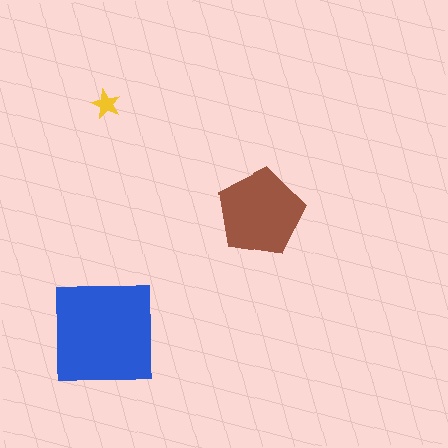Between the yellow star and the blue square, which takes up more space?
The blue square.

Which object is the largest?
The blue square.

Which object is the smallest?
The yellow star.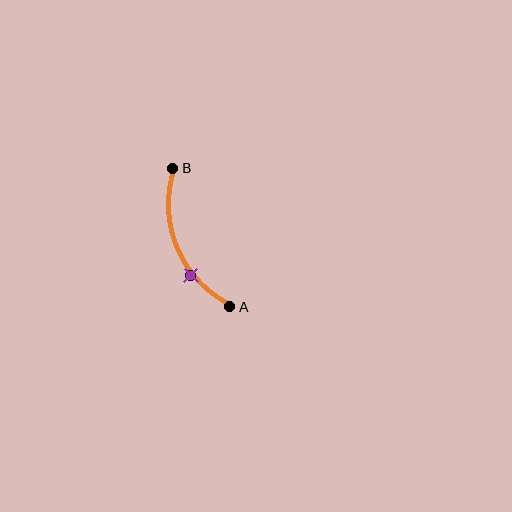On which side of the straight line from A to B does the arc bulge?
The arc bulges to the left of the straight line connecting A and B.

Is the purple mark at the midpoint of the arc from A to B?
No. The purple mark lies on the arc but is closer to endpoint A. The arc midpoint would be at the point on the curve equidistant along the arc from both A and B.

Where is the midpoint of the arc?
The arc midpoint is the point on the curve farthest from the straight line joining A and B. It sits to the left of that line.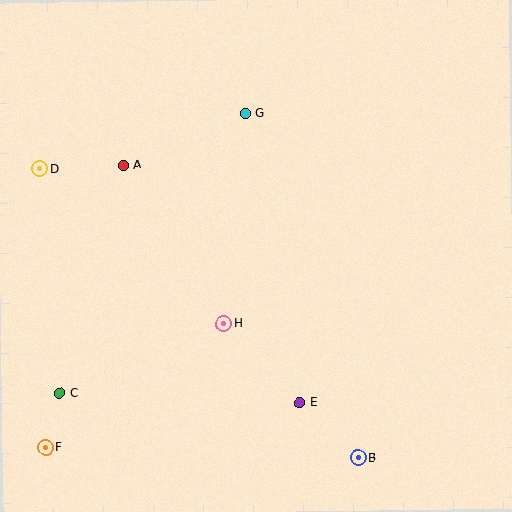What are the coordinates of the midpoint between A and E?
The midpoint between A and E is at (211, 284).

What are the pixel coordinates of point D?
Point D is at (40, 168).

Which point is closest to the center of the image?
Point H at (224, 323) is closest to the center.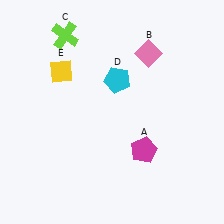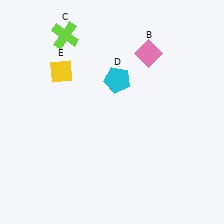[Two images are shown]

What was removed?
The magenta pentagon (A) was removed in Image 2.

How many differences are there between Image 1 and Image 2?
There is 1 difference between the two images.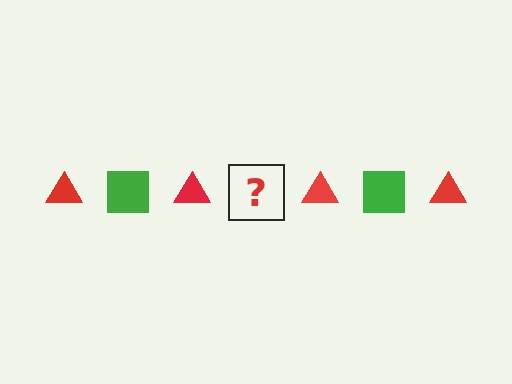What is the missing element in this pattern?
The missing element is a green square.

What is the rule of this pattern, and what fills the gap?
The rule is that the pattern alternates between red triangle and green square. The gap should be filled with a green square.